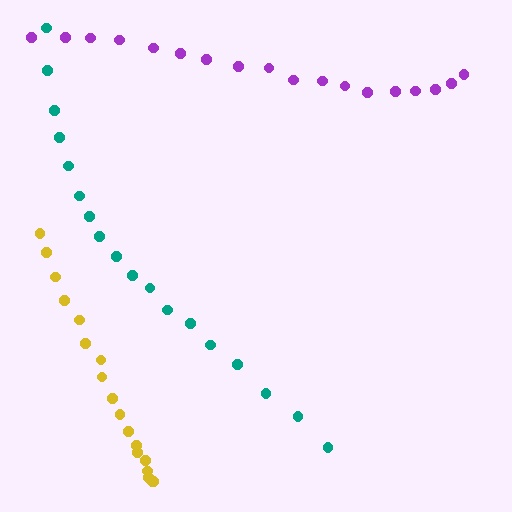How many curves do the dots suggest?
There are 3 distinct paths.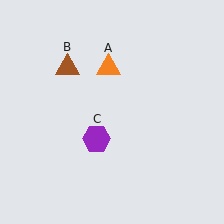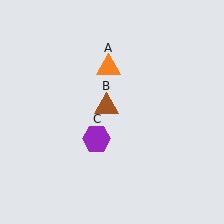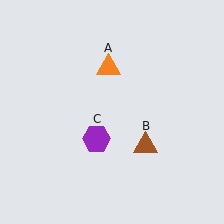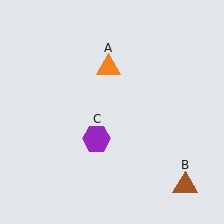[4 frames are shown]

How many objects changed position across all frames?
1 object changed position: brown triangle (object B).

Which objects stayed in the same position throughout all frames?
Orange triangle (object A) and purple hexagon (object C) remained stationary.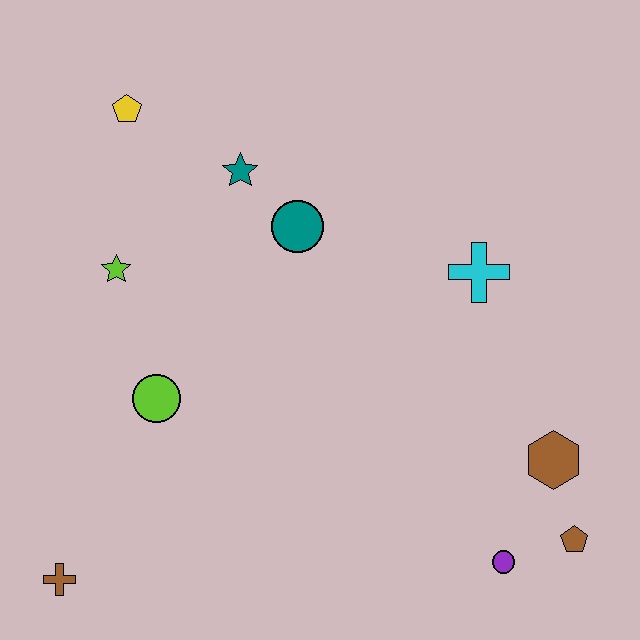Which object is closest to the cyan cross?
The teal circle is closest to the cyan cross.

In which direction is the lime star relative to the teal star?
The lime star is to the left of the teal star.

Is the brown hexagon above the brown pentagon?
Yes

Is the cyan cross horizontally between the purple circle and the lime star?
Yes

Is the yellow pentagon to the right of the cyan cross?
No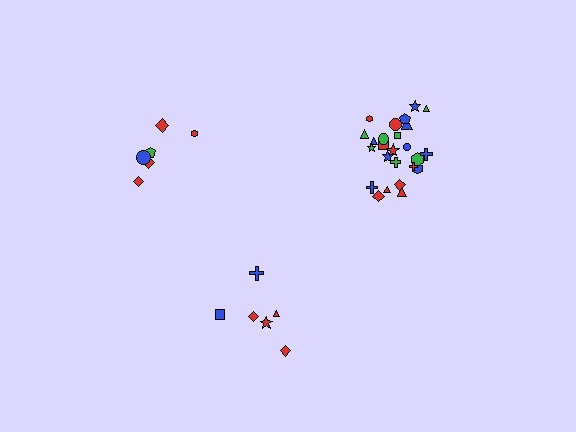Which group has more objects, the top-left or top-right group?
The top-right group.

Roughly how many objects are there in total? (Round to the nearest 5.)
Roughly 35 objects in total.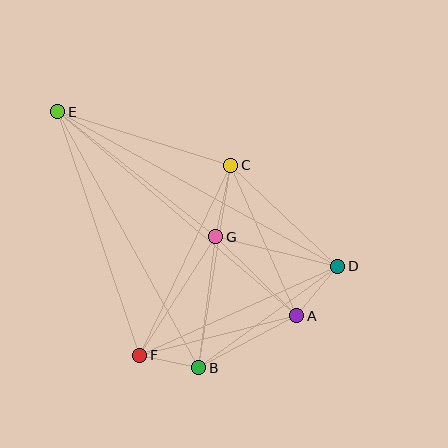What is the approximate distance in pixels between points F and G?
The distance between F and G is approximately 141 pixels.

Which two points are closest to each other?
Points B and F are closest to each other.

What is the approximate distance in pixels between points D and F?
The distance between D and F is approximately 217 pixels.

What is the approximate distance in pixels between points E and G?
The distance between E and G is approximately 202 pixels.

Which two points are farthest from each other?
Points D and E are farthest from each other.